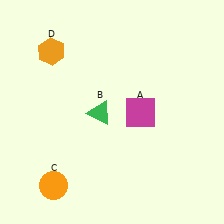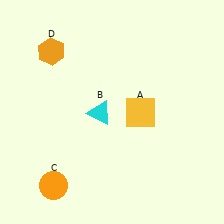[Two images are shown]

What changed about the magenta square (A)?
In Image 1, A is magenta. In Image 2, it changed to yellow.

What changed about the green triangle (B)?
In Image 1, B is green. In Image 2, it changed to cyan.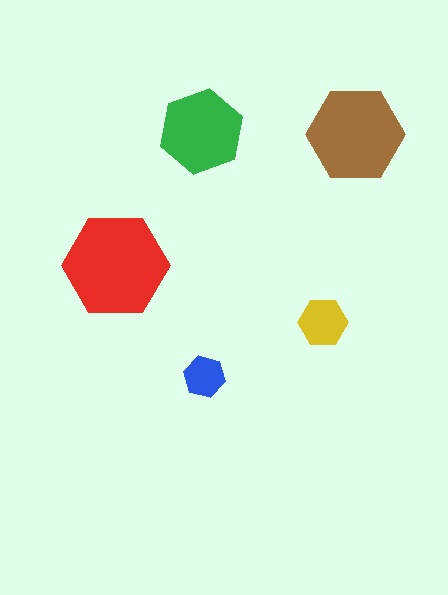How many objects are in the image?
There are 5 objects in the image.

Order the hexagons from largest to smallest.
the red one, the brown one, the green one, the yellow one, the blue one.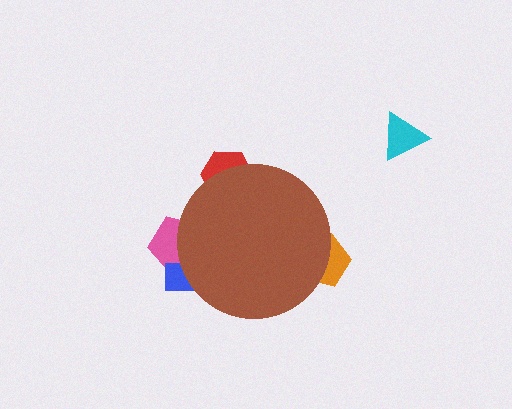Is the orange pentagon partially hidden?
Yes, the orange pentagon is partially hidden behind the brown circle.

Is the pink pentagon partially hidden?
Yes, the pink pentagon is partially hidden behind the brown circle.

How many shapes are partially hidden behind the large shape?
4 shapes are partially hidden.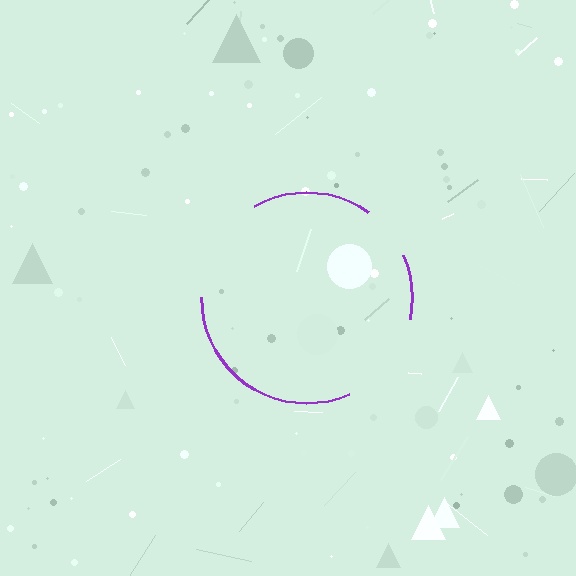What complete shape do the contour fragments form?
The contour fragments form a circle.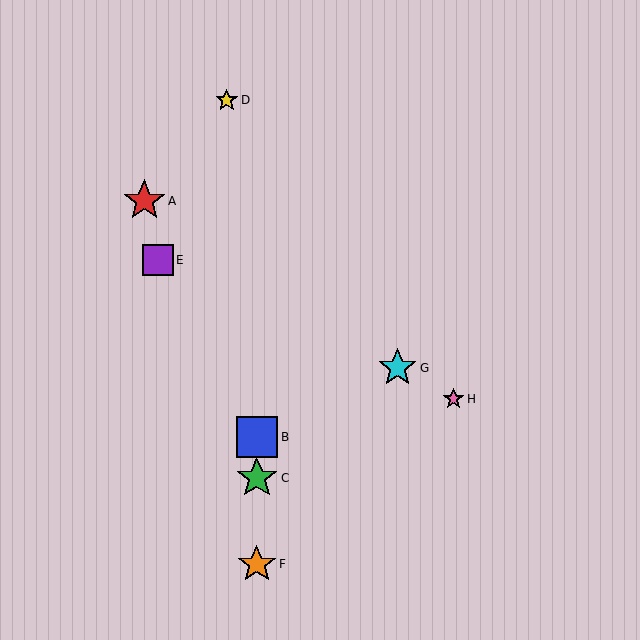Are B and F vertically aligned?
Yes, both are at x≈257.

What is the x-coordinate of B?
Object B is at x≈257.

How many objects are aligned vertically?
3 objects (B, C, F) are aligned vertically.